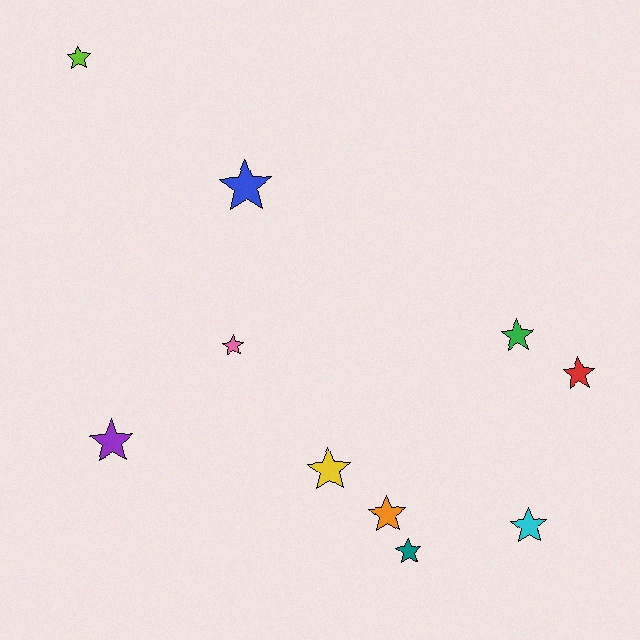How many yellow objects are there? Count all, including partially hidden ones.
There is 1 yellow object.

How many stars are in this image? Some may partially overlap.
There are 10 stars.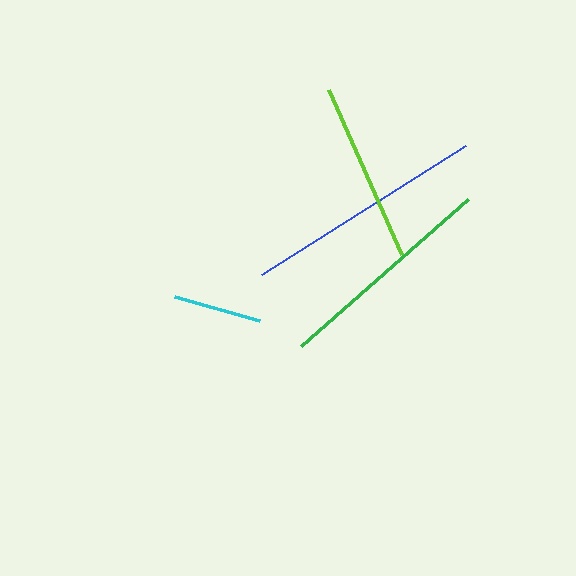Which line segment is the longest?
The blue line is the longest at approximately 242 pixels.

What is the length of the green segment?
The green segment is approximately 222 pixels long.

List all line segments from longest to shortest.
From longest to shortest: blue, green, lime, cyan.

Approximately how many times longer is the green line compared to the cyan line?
The green line is approximately 2.5 times the length of the cyan line.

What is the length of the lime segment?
The lime segment is approximately 180 pixels long.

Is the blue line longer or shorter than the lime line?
The blue line is longer than the lime line.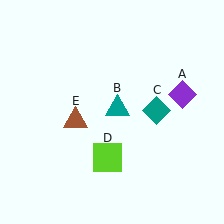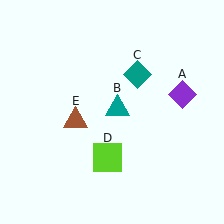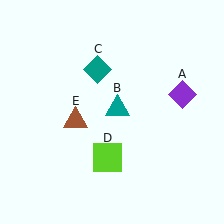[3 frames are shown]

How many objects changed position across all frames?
1 object changed position: teal diamond (object C).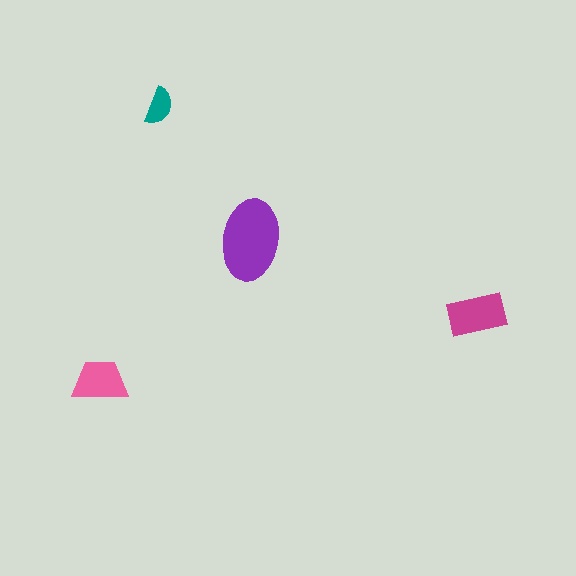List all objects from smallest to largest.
The teal semicircle, the pink trapezoid, the magenta rectangle, the purple ellipse.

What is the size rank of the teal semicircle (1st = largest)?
4th.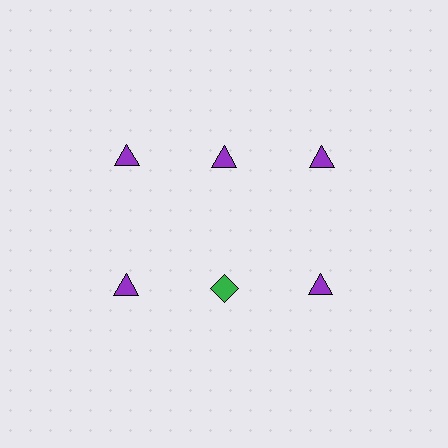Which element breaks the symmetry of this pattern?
The green diamond in the second row, second from left column breaks the symmetry. All other shapes are purple triangles.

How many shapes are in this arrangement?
There are 6 shapes arranged in a grid pattern.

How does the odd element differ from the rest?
It differs in both color (green instead of purple) and shape (diamond instead of triangle).